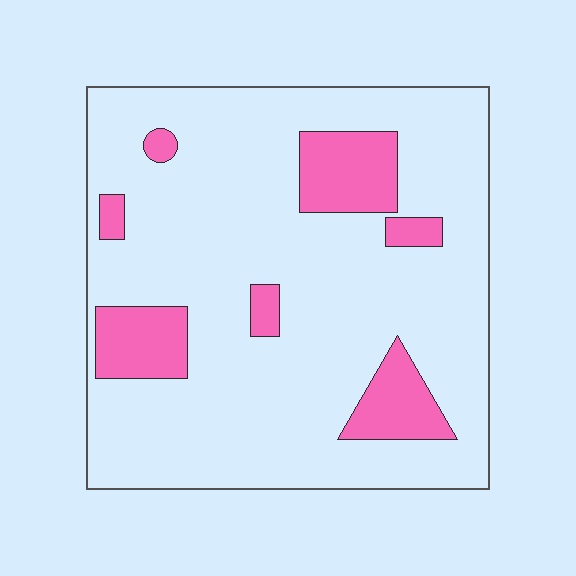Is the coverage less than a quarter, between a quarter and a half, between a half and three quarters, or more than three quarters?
Less than a quarter.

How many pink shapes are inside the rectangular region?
7.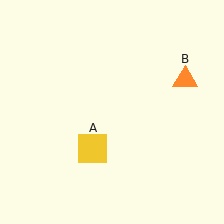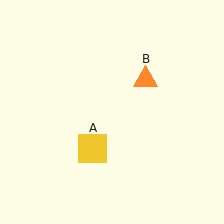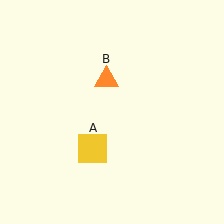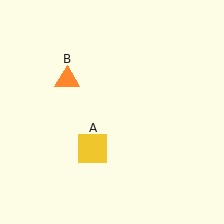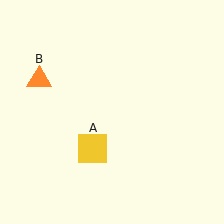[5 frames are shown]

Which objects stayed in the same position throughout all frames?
Yellow square (object A) remained stationary.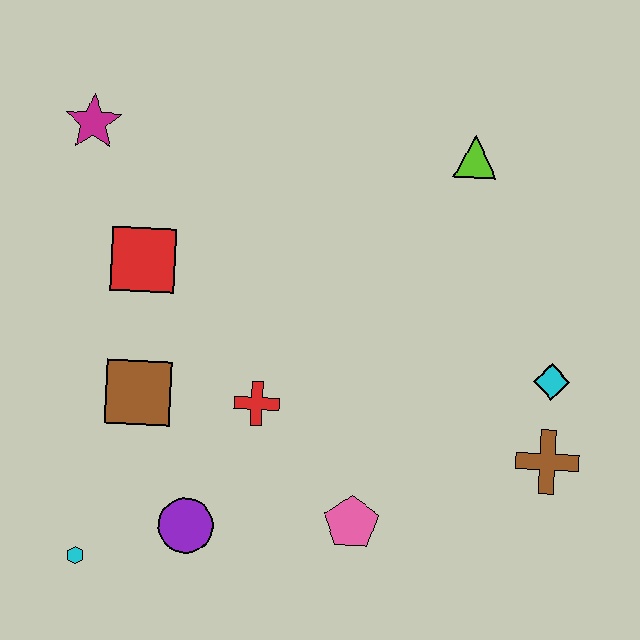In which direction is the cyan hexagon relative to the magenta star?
The cyan hexagon is below the magenta star.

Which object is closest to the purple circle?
The cyan hexagon is closest to the purple circle.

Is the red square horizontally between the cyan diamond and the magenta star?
Yes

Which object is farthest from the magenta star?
The brown cross is farthest from the magenta star.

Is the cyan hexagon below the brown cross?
Yes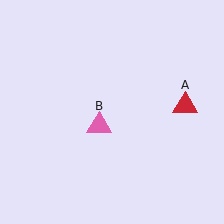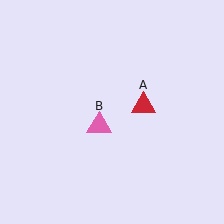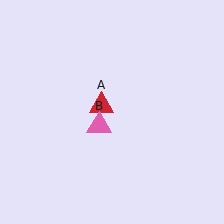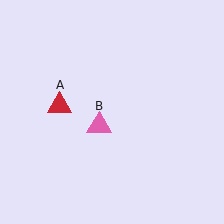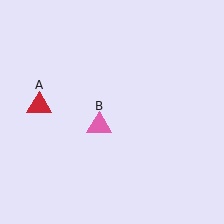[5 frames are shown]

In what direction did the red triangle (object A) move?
The red triangle (object A) moved left.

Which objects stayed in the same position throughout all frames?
Pink triangle (object B) remained stationary.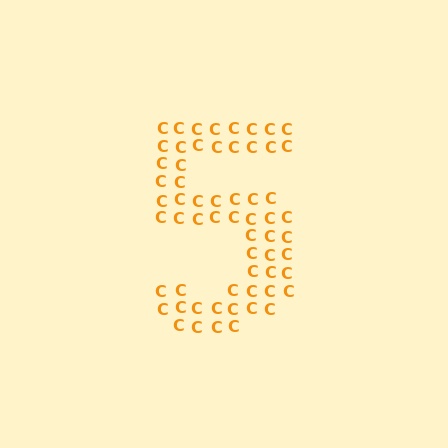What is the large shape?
The large shape is the digit 5.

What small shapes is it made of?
It is made of small letter C's.